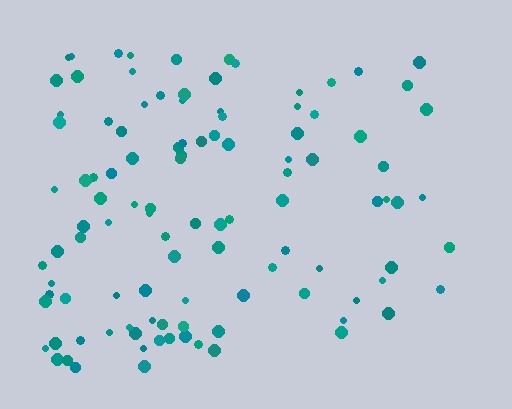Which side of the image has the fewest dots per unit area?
The right.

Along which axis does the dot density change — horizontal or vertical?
Horizontal.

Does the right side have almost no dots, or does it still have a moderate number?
Still a moderate number, just noticeably fewer than the left.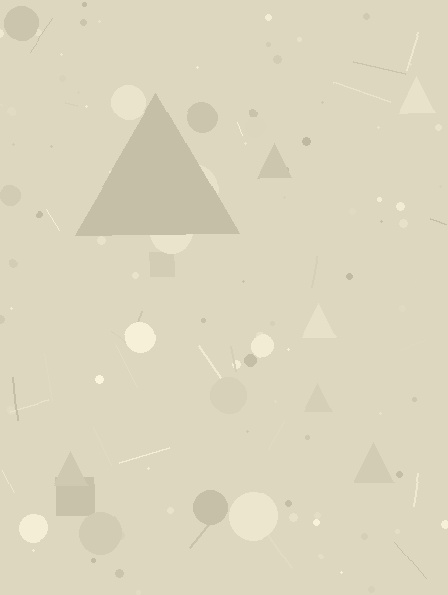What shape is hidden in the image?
A triangle is hidden in the image.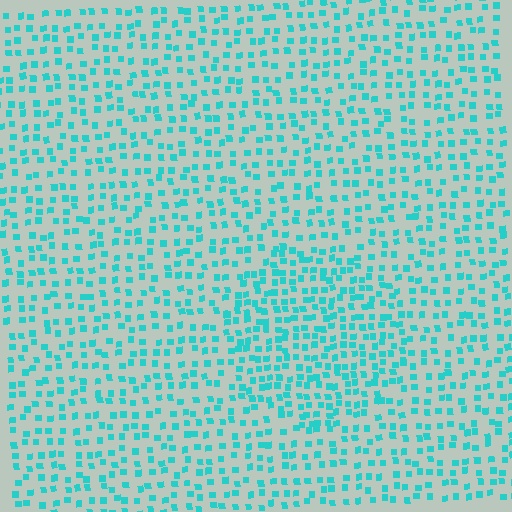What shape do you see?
I see a circle.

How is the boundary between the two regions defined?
The boundary is defined by a change in element density (approximately 1.6x ratio). All elements are the same color, size, and shape.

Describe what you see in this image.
The image contains small cyan elements arranged at two different densities. A circle-shaped region is visible where the elements are more densely packed than the surrounding area.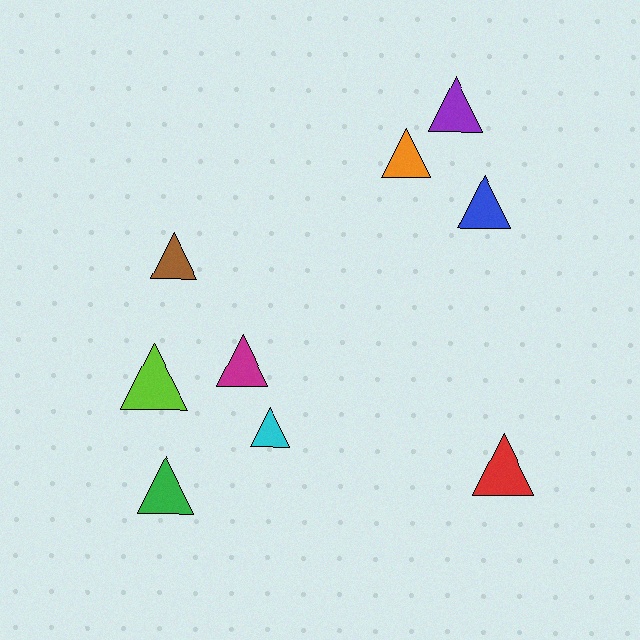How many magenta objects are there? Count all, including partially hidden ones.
There is 1 magenta object.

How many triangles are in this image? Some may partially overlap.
There are 9 triangles.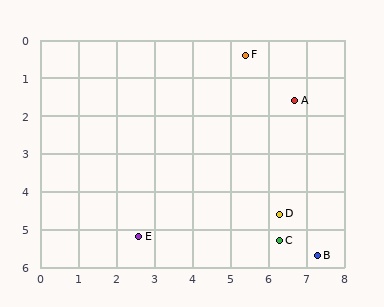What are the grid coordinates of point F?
Point F is at approximately (5.4, 0.4).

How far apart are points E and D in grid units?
Points E and D are about 3.7 grid units apart.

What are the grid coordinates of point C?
Point C is at approximately (6.3, 5.3).